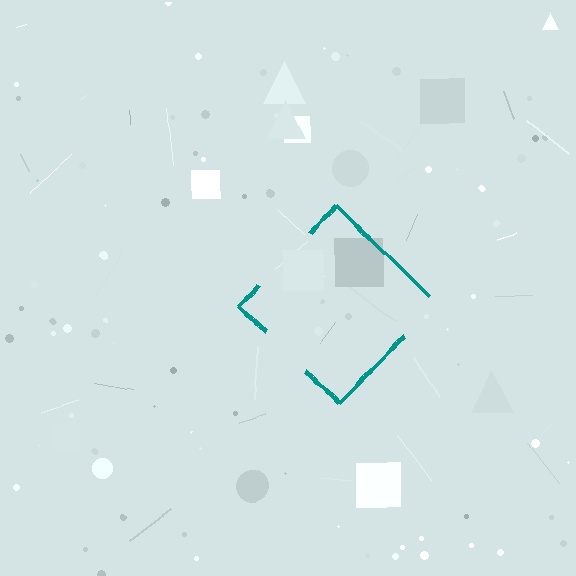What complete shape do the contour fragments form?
The contour fragments form a diamond.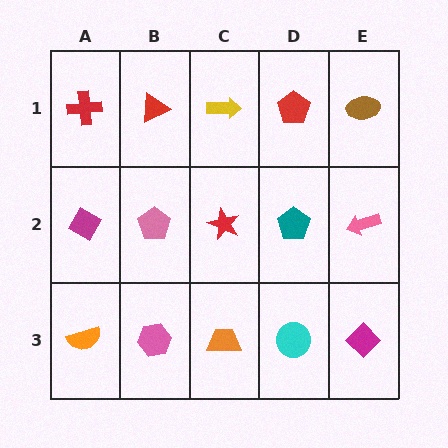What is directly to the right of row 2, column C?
A teal pentagon.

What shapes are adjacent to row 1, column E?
A pink arrow (row 2, column E), a red pentagon (row 1, column D).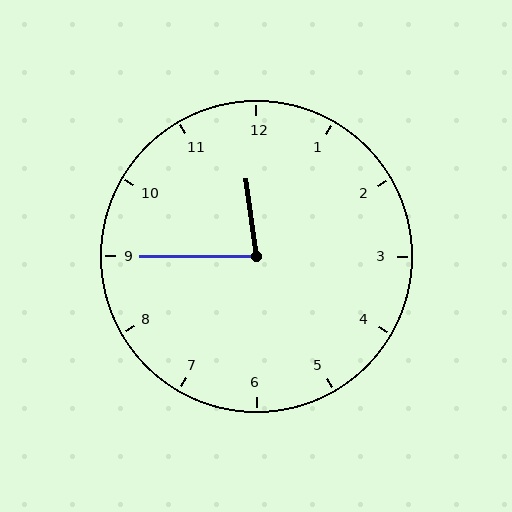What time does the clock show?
11:45.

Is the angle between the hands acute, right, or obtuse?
It is acute.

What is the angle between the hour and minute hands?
Approximately 82 degrees.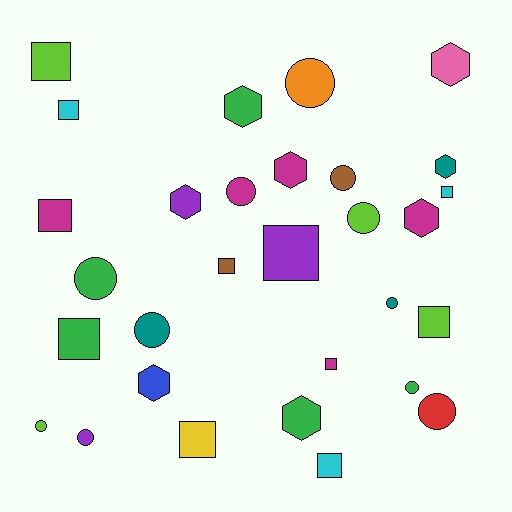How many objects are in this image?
There are 30 objects.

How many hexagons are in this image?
There are 8 hexagons.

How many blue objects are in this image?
There is 1 blue object.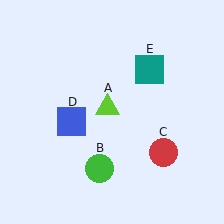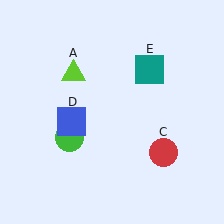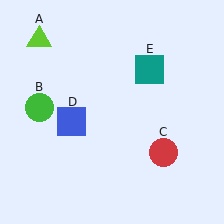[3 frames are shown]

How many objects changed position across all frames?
2 objects changed position: lime triangle (object A), green circle (object B).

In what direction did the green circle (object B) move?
The green circle (object B) moved up and to the left.